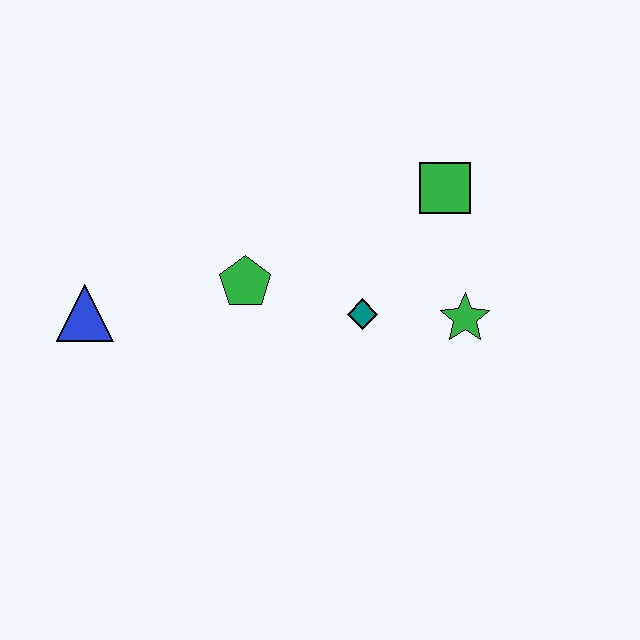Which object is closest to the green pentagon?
The teal diamond is closest to the green pentagon.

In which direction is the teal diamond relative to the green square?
The teal diamond is below the green square.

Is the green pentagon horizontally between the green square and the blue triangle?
Yes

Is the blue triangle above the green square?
No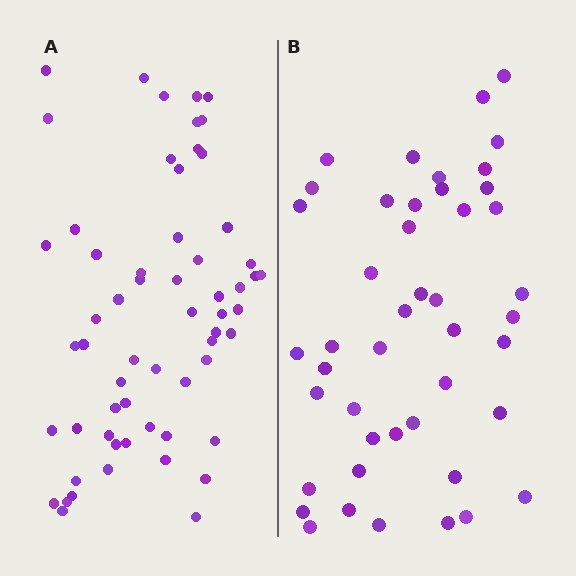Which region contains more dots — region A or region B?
Region A (the left region) has more dots.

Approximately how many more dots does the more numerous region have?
Region A has approximately 15 more dots than region B.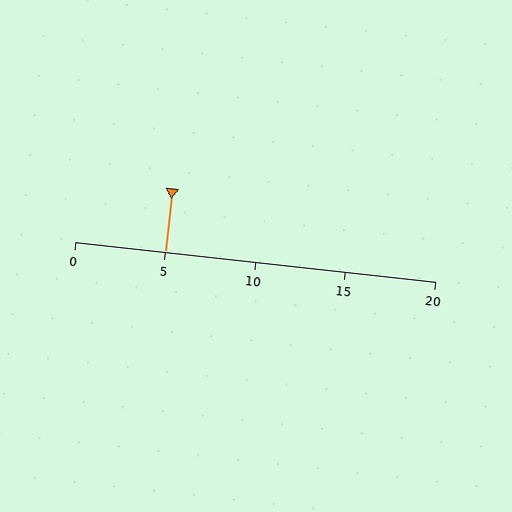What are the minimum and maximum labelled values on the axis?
The axis runs from 0 to 20.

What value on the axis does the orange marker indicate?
The marker indicates approximately 5.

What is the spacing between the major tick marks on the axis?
The major ticks are spaced 5 apart.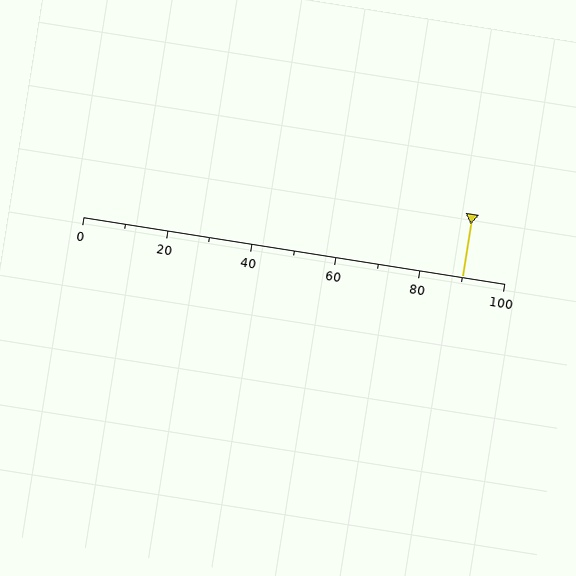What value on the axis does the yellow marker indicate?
The marker indicates approximately 90.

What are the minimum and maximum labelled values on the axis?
The axis runs from 0 to 100.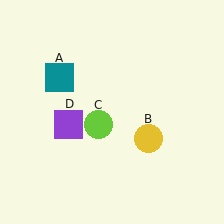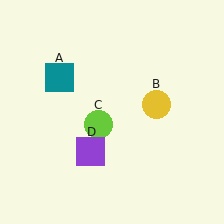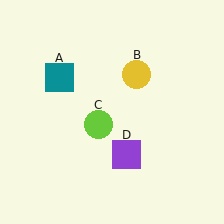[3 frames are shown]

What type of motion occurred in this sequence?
The yellow circle (object B), purple square (object D) rotated counterclockwise around the center of the scene.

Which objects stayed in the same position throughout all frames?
Teal square (object A) and lime circle (object C) remained stationary.